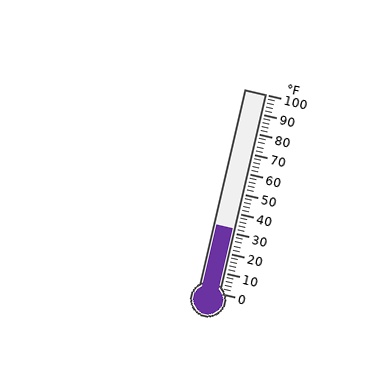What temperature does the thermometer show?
The thermometer shows approximately 32°F.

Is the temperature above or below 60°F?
The temperature is below 60°F.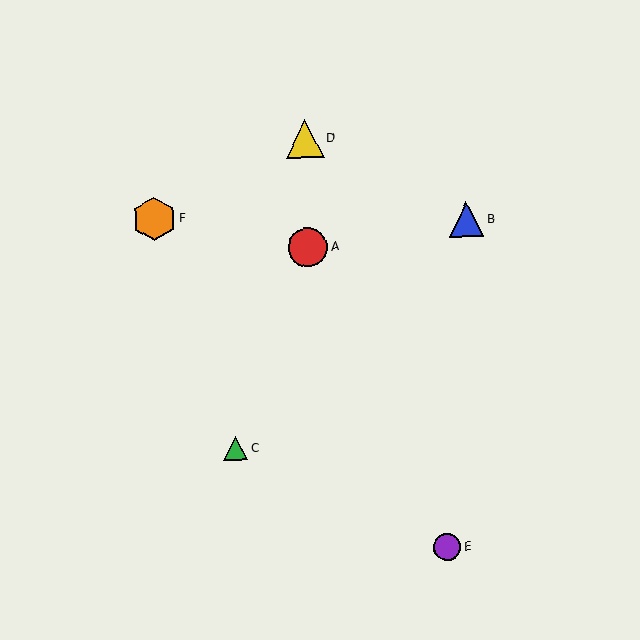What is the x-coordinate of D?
Object D is at x≈305.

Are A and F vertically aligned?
No, A is at x≈308 and F is at x≈154.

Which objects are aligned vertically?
Objects A, D are aligned vertically.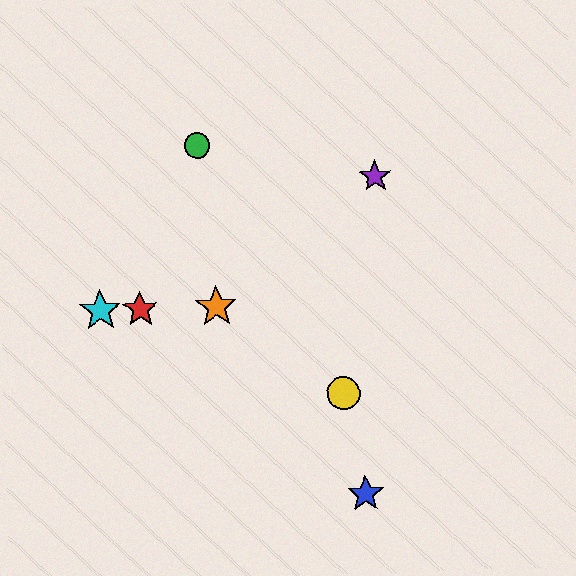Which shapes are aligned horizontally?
The red star, the orange star, the cyan star are aligned horizontally.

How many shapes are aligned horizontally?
3 shapes (the red star, the orange star, the cyan star) are aligned horizontally.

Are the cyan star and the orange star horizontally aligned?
Yes, both are at y≈311.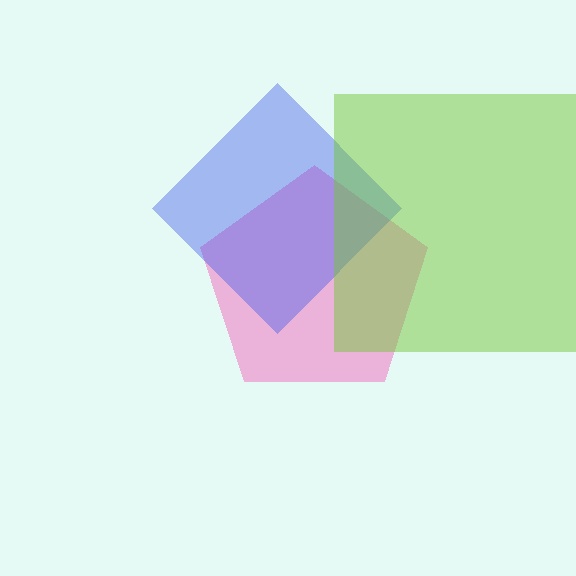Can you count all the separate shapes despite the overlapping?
Yes, there are 3 separate shapes.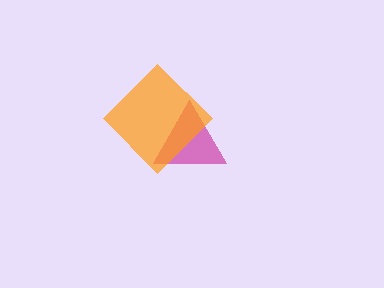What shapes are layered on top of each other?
The layered shapes are: a magenta triangle, an orange diamond.